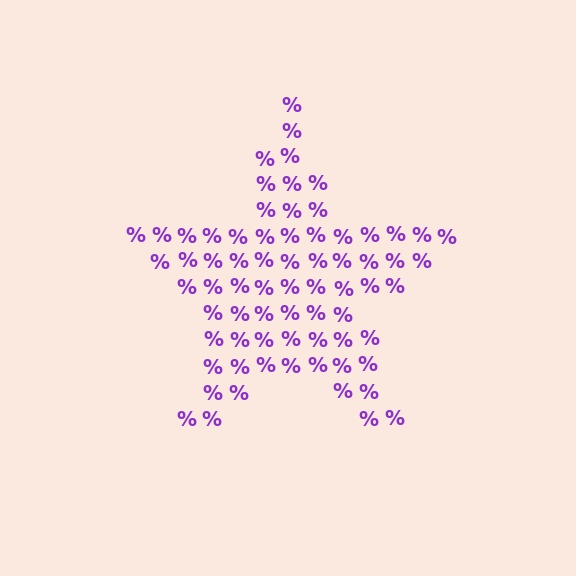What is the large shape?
The large shape is a star.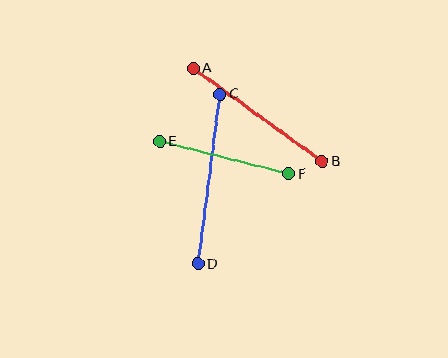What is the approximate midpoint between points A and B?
The midpoint is at approximately (258, 115) pixels.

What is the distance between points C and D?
The distance is approximately 171 pixels.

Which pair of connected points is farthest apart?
Points C and D are farthest apart.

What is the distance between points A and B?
The distance is approximately 159 pixels.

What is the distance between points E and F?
The distance is approximately 133 pixels.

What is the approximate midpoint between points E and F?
The midpoint is at approximately (224, 158) pixels.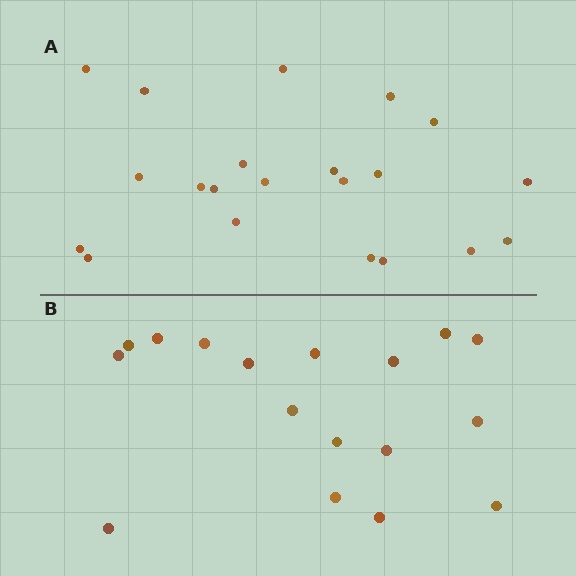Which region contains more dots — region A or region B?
Region A (the top region) has more dots.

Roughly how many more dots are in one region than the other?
Region A has about 4 more dots than region B.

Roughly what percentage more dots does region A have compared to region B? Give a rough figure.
About 25% more.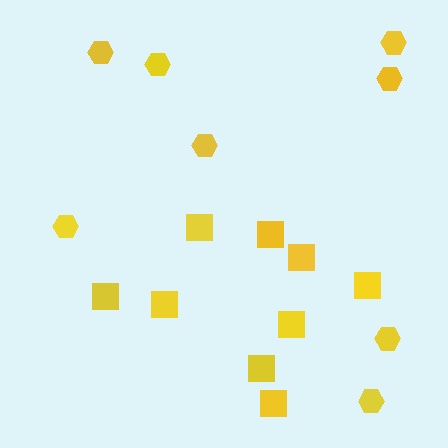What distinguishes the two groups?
There are 2 groups: one group of squares (9) and one group of hexagons (8).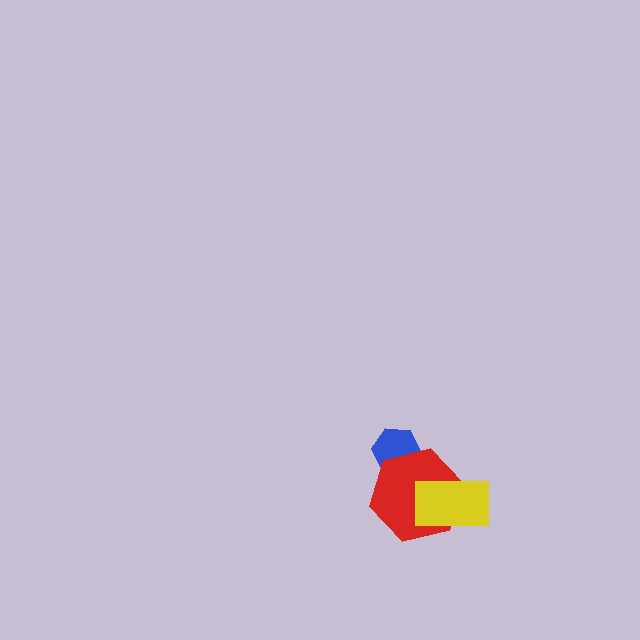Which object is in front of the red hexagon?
The yellow rectangle is in front of the red hexagon.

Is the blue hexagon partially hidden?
Yes, it is partially covered by another shape.